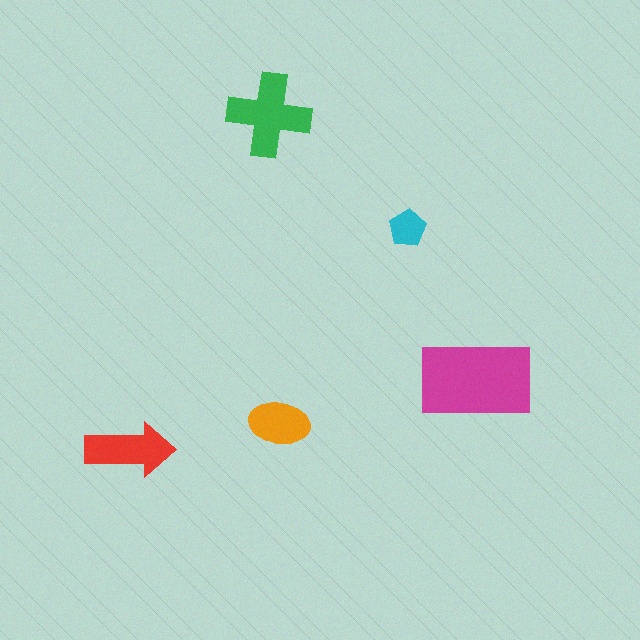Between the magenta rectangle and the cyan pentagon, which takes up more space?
The magenta rectangle.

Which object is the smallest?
The cyan pentagon.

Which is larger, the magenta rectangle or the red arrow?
The magenta rectangle.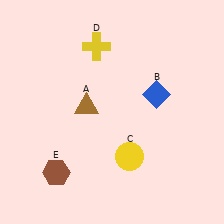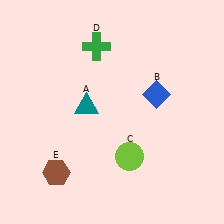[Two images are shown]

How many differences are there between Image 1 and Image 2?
There are 3 differences between the two images.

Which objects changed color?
A changed from brown to teal. C changed from yellow to lime. D changed from yellow to green.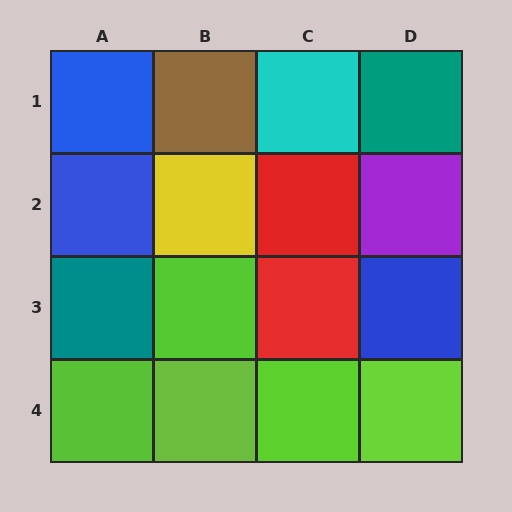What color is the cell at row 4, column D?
Lime.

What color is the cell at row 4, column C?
Lime.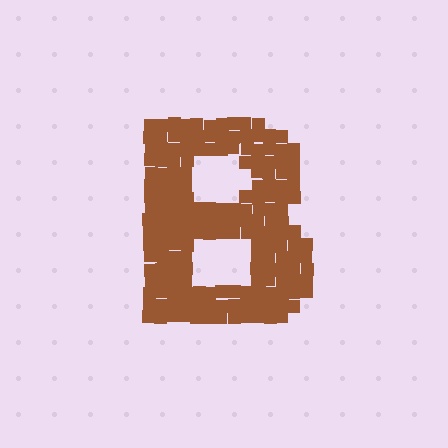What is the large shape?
The large shape is the letter B.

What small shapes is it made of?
It is made of small squares.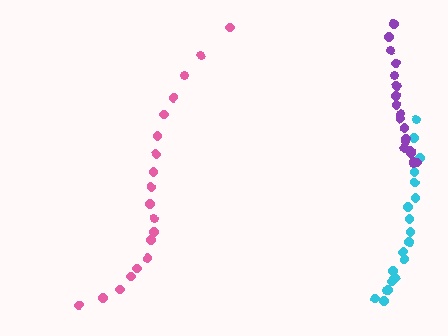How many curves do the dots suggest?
There are 3 distinct paths.